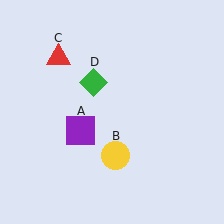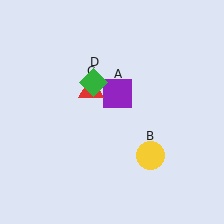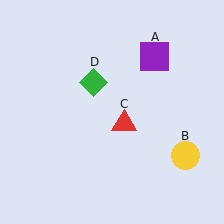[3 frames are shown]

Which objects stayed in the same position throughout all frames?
Green diamond (object D) remained stationary.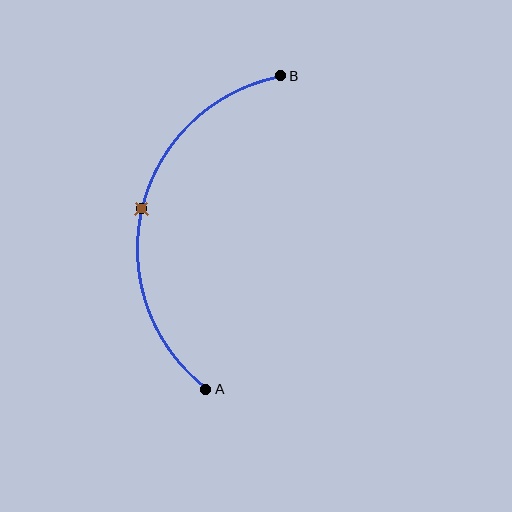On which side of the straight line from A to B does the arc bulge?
The arc bulges to the left of the straight line connecting A and B.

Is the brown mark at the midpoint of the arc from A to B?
Yes. The brown mark lies on the arc at equal arc-length from both A and B — it is the arc midpoint.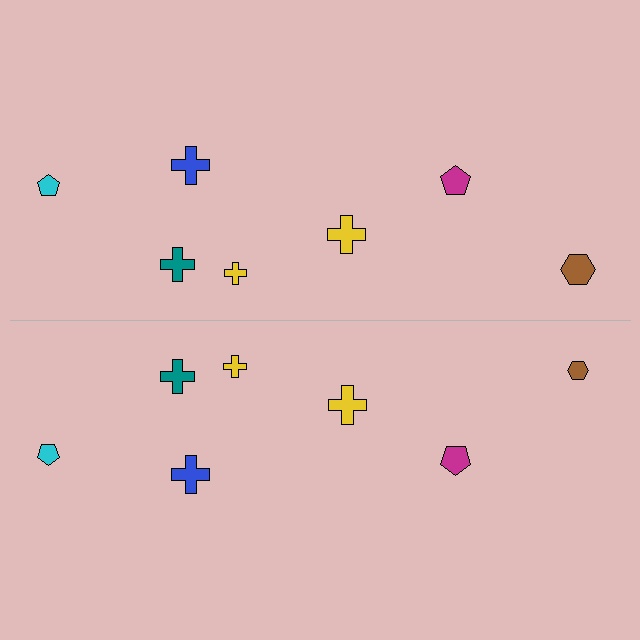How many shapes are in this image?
There are 14 shapes in this image.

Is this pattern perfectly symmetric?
No, the pattern is not perfectly symmetric. The brown hexagon on the bottom side has a different size than its mirror counterpart.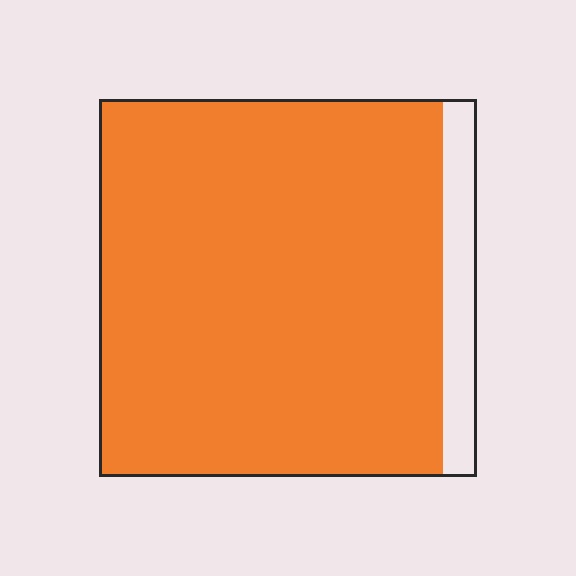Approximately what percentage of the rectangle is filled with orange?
Approximately 90%.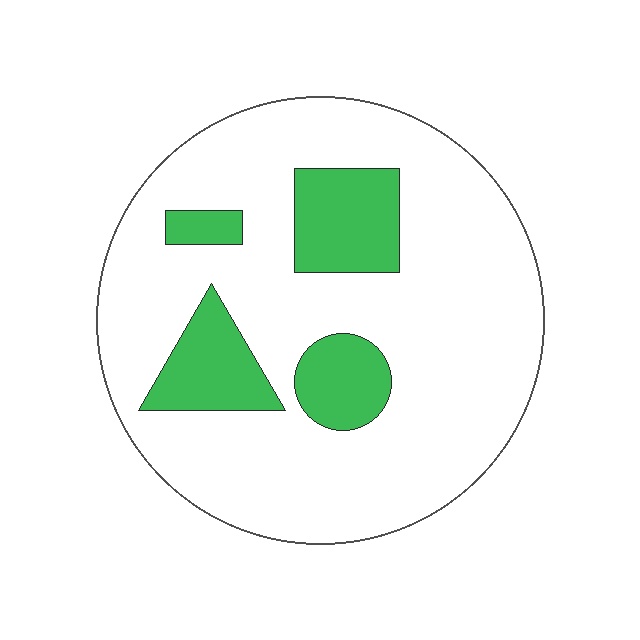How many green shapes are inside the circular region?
4.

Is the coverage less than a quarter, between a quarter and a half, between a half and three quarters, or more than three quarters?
Less than a quarter.